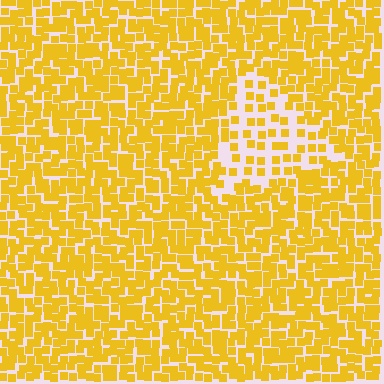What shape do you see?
I see a triangle.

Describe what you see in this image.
The image contains small yellow elements arranged at two different densities. A triangle-shaped region is visible where the elements are less densely packed than the surrounding area.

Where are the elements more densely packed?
The elements are more densely packed outside the triangle boundary.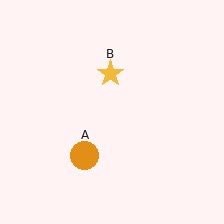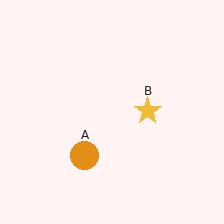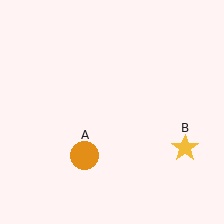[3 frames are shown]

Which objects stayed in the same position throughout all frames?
Orange circle (object A) remained stationary.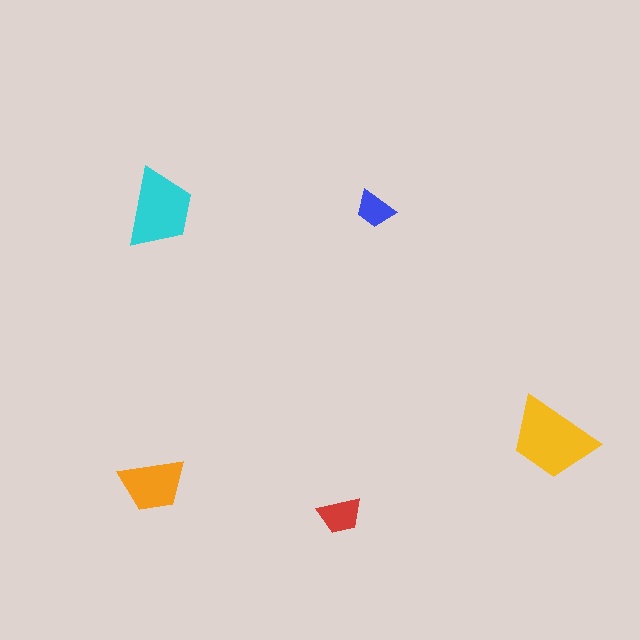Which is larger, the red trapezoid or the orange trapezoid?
The orange one.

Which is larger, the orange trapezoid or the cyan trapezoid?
The cyan one.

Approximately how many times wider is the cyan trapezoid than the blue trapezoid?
About 2 times wider.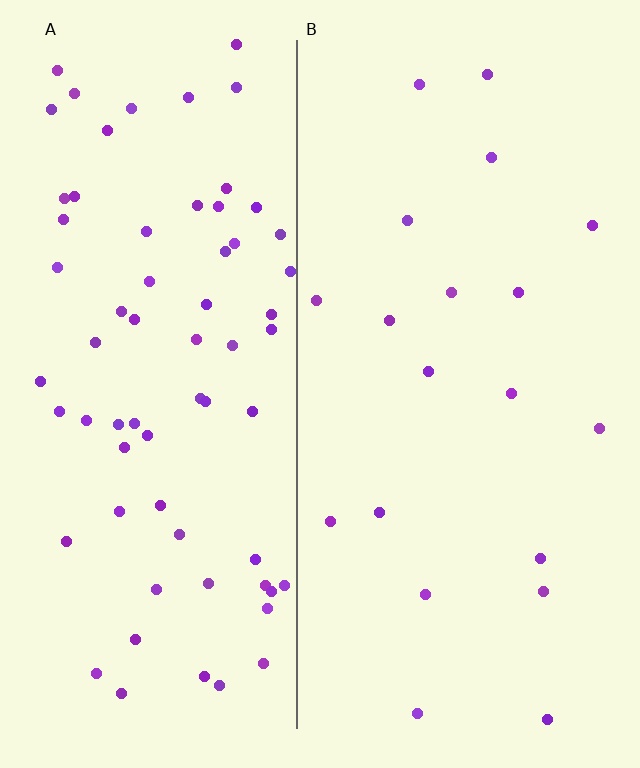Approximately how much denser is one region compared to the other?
Approximately 3.6× — region A over region B.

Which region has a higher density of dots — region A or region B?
A (the left).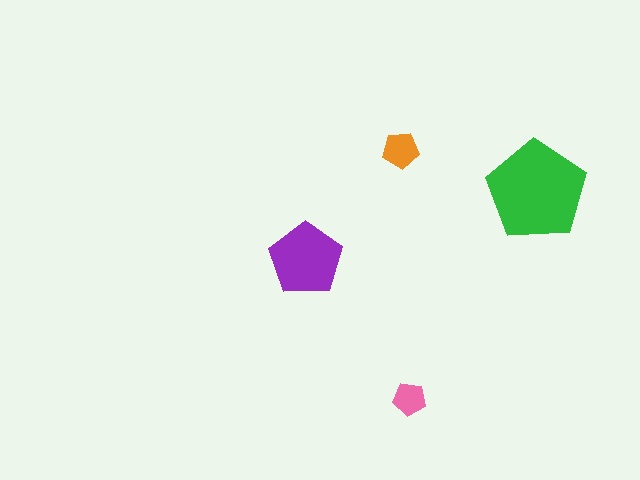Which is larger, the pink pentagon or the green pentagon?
The green one.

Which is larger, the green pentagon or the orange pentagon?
The green one.